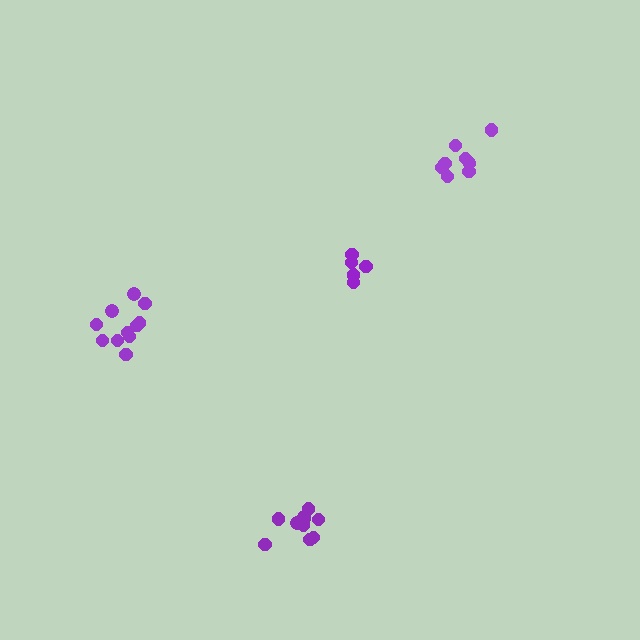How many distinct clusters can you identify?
There are 4 distinct clusters.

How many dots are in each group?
Group 1: 10 dots, Group 2: 9 dots, Group 3: 11 dots, Group 4: 5 dots (35 total).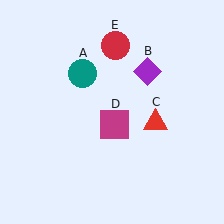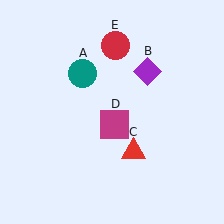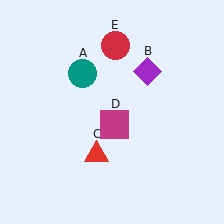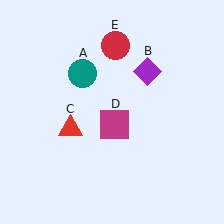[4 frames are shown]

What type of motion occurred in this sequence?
The red triangle (object C) rotated clockwise around the center of the scene.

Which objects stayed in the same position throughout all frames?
Teal circle (object A) and purple diamond (object B) and magenta square (object D) and red circle (object E) remained stationary.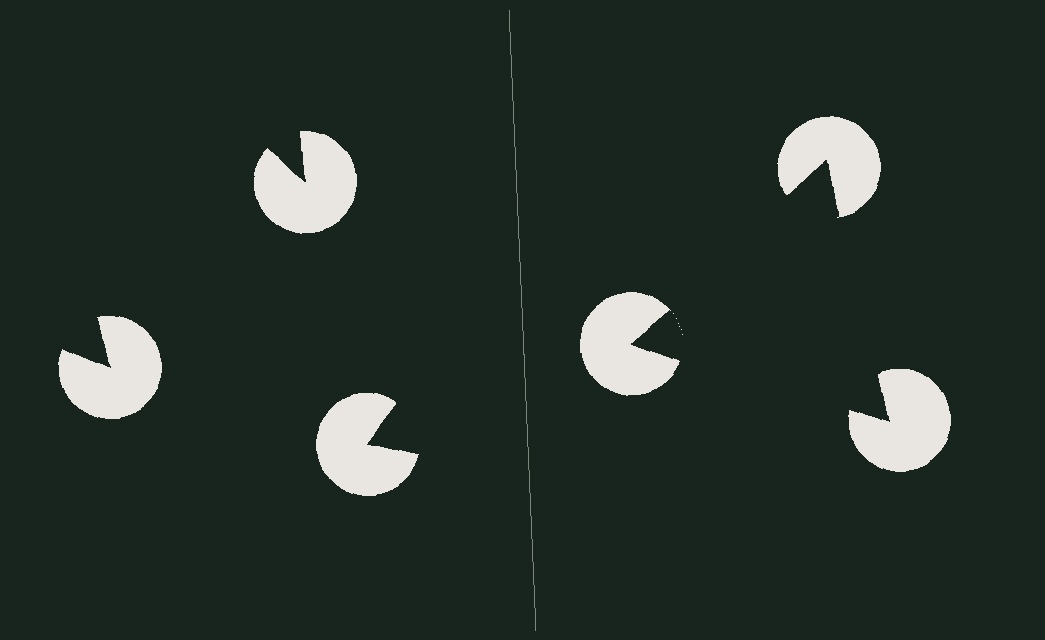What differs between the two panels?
The pac-man discs are positioned identically on both sides; only the wedge orientations differ. On the right they align to a triangle; on the left they are misaligned.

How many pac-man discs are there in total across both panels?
6 — 3 on each side.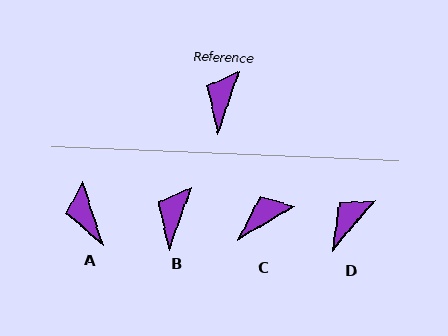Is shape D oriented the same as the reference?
No, it is off by about 21 degrees.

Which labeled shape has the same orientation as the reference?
B.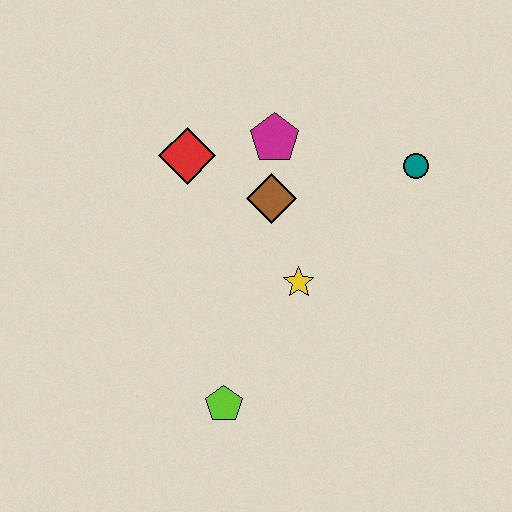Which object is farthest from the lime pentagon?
The teal circle is farthest from the lime pentagon.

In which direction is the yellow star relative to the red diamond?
The yellow star is below the red diamond.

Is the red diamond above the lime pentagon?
Yes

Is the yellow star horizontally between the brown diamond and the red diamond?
No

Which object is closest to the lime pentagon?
The yellow star is closest to the lime pentagon.